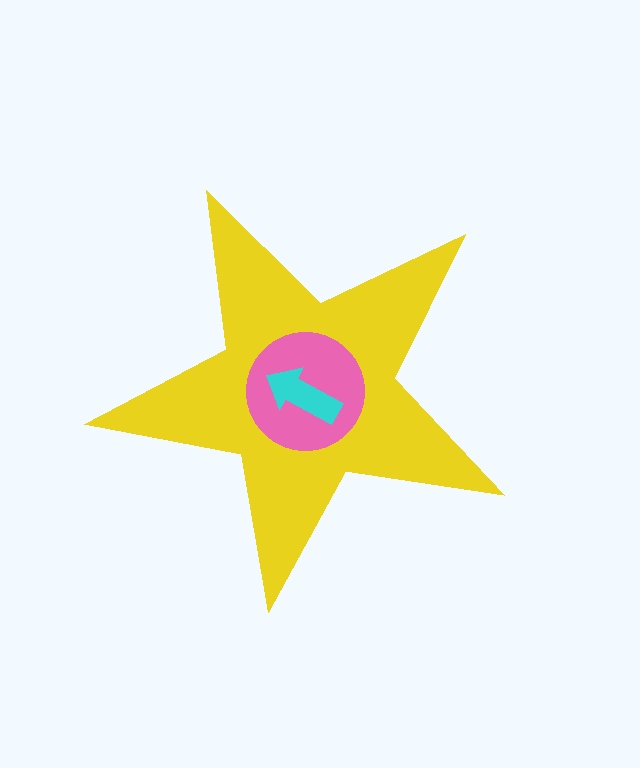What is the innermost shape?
The cyan arrow.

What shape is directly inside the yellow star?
The pink circle.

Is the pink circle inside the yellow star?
Yes.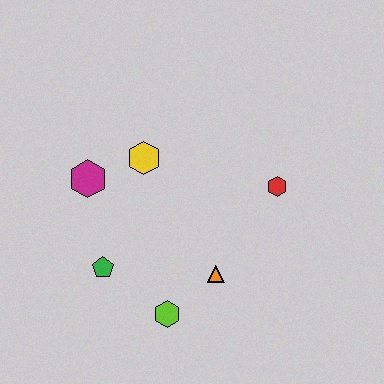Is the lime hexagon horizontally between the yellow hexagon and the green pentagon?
No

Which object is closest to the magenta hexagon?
The yellow hexagon is closest to the magenta hexagon.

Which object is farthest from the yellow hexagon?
The lime hexagon is farthest from the yellow hexagon.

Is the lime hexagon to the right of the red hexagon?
No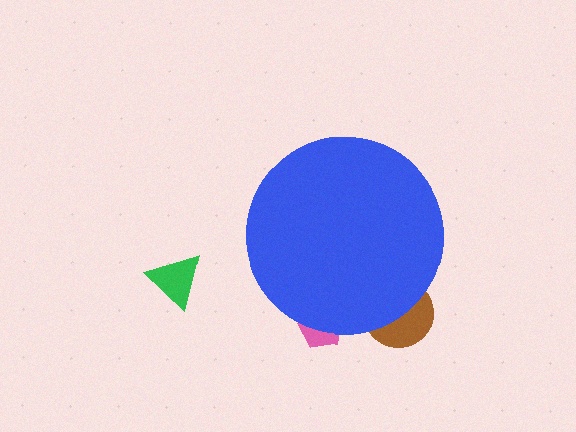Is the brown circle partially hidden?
Yes, the brown circle is partially hidden behind the blue circle.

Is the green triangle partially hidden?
No, the green triangle is fully visible.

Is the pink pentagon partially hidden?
Yes, the pink pentagon is partially hidden behind the blue circle.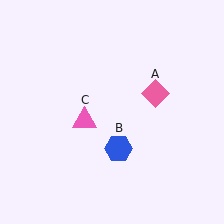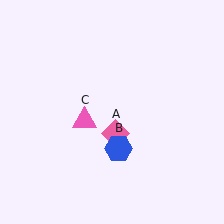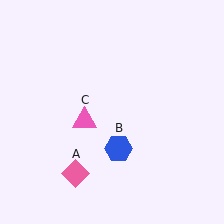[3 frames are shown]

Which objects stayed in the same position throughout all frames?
Blue hexagon (object B) and pink triangle (object C) remained stationary.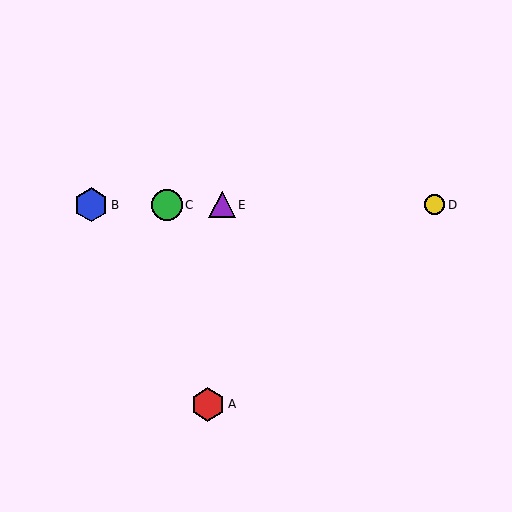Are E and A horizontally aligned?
No, E is at y≈205 and A is at y≈405.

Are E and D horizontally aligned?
Yes, both are at y≈205.